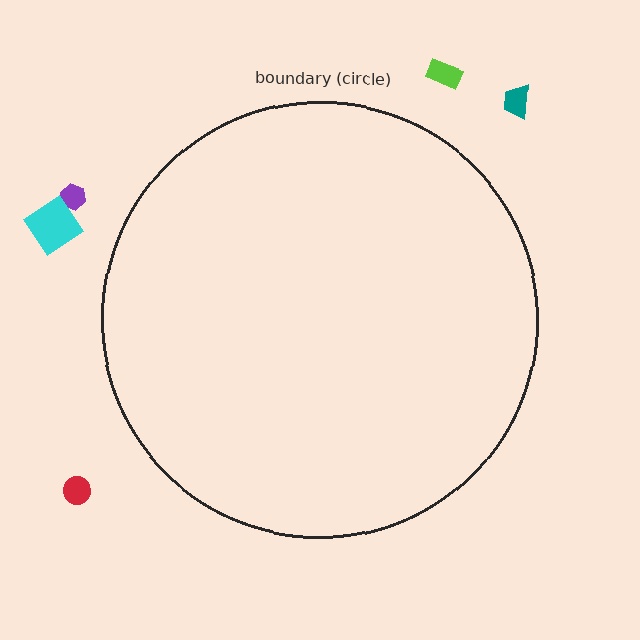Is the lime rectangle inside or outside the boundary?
Outside.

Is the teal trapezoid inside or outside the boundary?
Outside.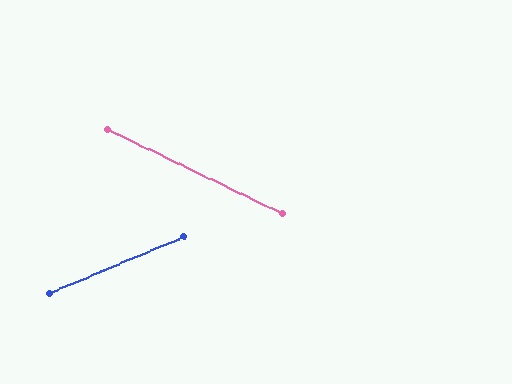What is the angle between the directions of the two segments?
Approximately 48 degrees.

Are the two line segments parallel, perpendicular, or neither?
Neither parallel nor perpendicular — they differ by about 48°.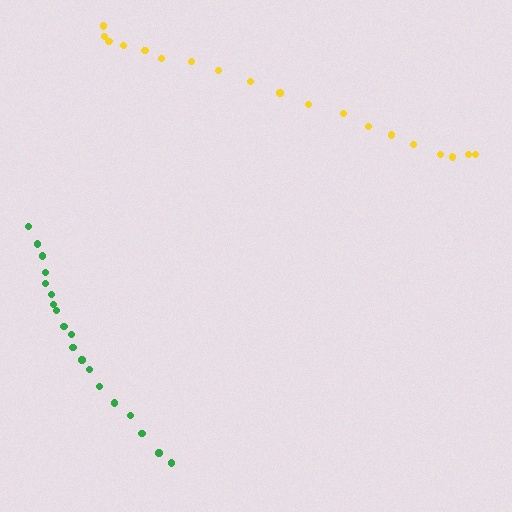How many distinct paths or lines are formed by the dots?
There are 2 distinct paths.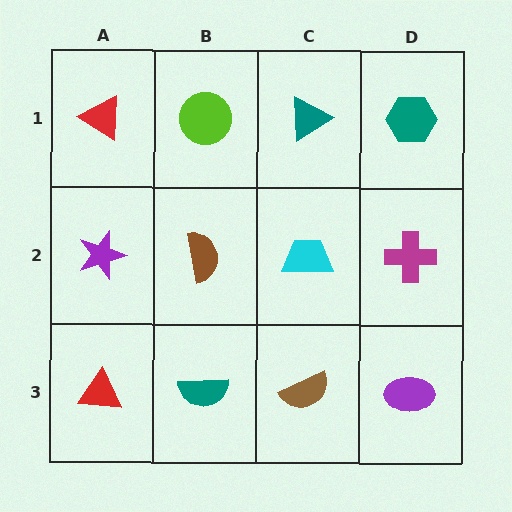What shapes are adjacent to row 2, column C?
A teal triangle (row 1, column C), a brown semicircle (row 3, column C), a brown semicircle (row 2, column B), a magenta cross (row 2, column D).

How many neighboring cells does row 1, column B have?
3.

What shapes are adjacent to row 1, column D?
A magenta cross (row 2, column D), a teal triangle (row 1, column C).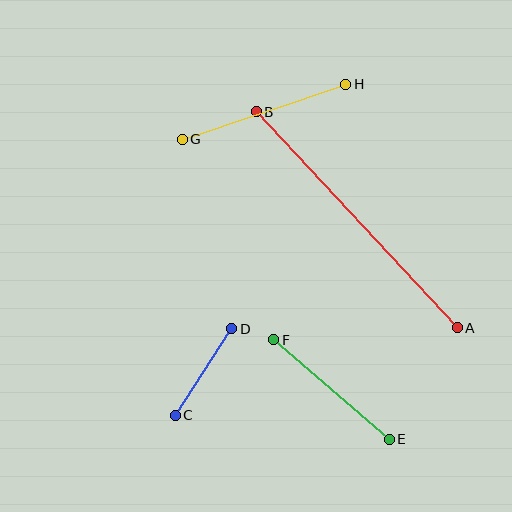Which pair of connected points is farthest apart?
Points A and B are farthest apart.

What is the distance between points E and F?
The distance is approximately 152 pixels.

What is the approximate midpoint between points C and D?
The midpoint is at approximately (204, 372) pixels.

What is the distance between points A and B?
The distance is approximately 295 pixels.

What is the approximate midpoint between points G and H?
The midpoint is at approximately (264, 112) pixels.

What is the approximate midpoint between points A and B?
The midpoint is at approximately (357, 220) pixels.